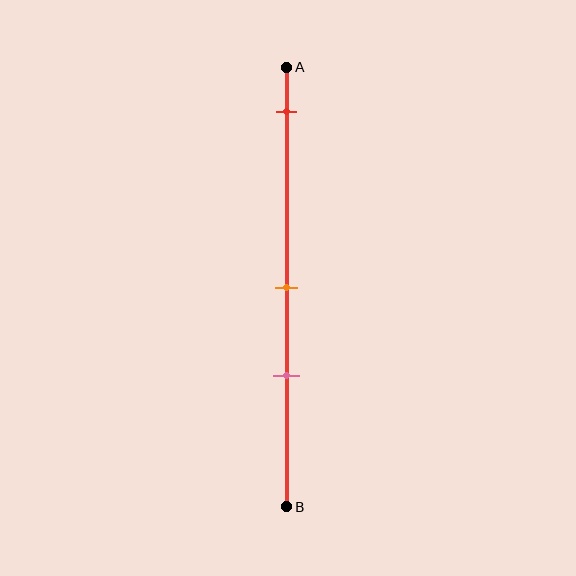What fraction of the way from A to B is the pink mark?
The pink mark is approximately 70% (0.7) of the way from A to B.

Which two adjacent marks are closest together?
The orange and pink marks are the closest adjacent pair.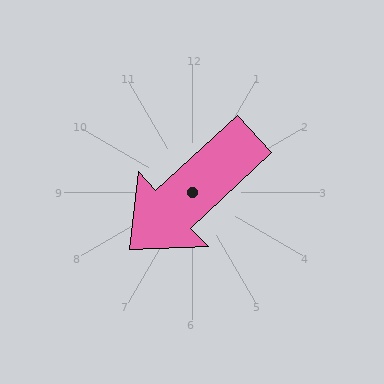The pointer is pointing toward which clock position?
Roughly 8 o'clock.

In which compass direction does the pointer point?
Southwest.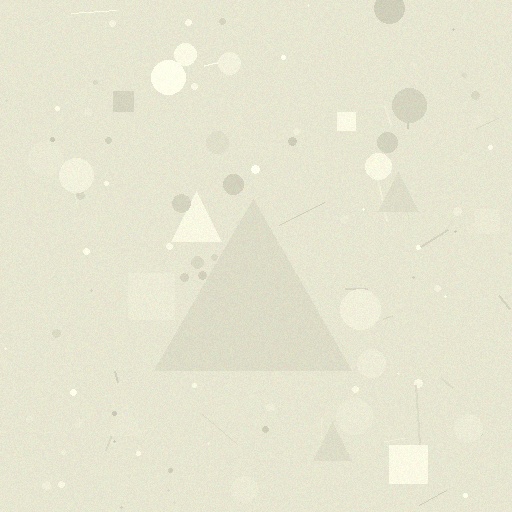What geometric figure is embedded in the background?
A triangle is embedded in the background.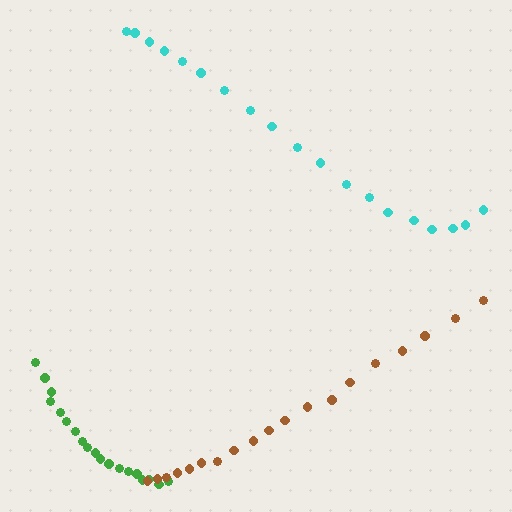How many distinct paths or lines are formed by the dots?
There are 3 distinct paths.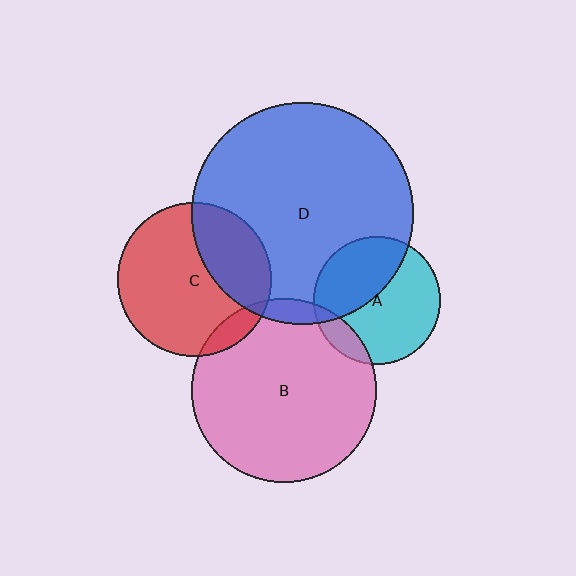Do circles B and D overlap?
Yes.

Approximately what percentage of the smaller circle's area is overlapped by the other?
Approximately 5%.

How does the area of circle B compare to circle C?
Approximately 1.4 times.